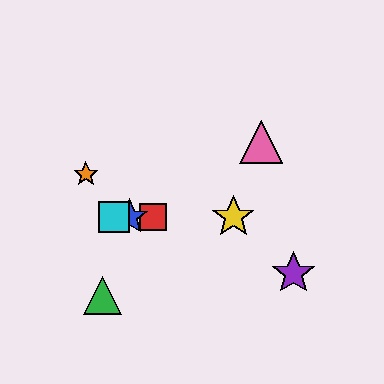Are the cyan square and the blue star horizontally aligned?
Yes, both are at y≈217.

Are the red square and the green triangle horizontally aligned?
No, the red square is at y≈217 and the green triangle is at y≈295.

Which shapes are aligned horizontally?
The red square, the blue star, the yellow star, the cyan square are aligned horizontally.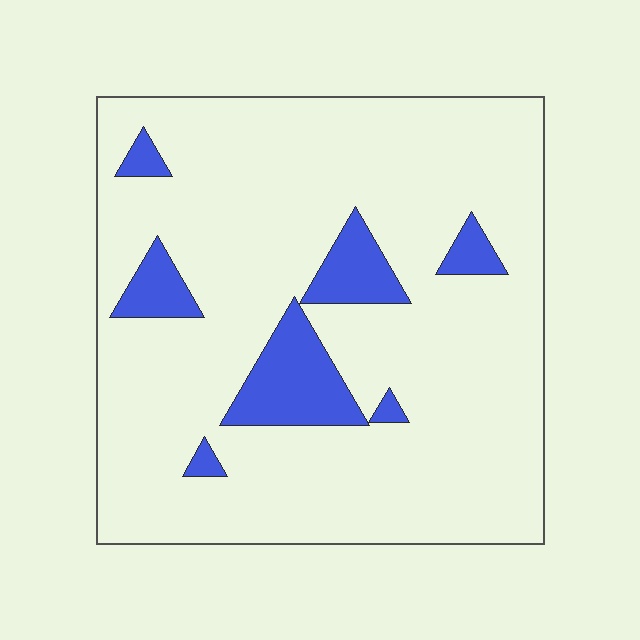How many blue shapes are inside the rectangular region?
7.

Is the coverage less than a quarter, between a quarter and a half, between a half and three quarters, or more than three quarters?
Less than a quarter.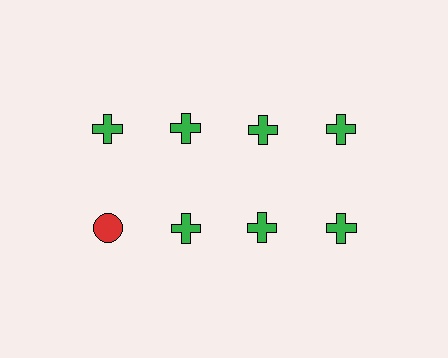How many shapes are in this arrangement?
There are 8 shapes arranged in a grid pattern.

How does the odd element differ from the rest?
It differs in both color (red instead of green) and shape (circle instead of cross).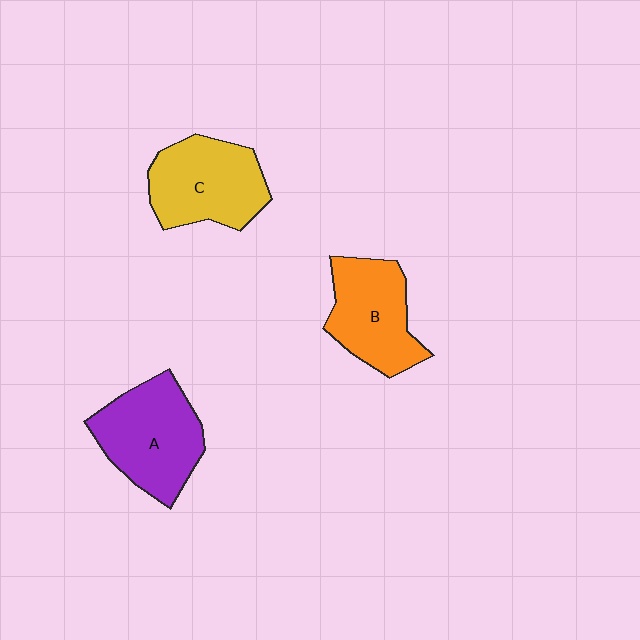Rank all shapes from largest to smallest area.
From largest to smallest: A (purple), C (yellow), B (orange).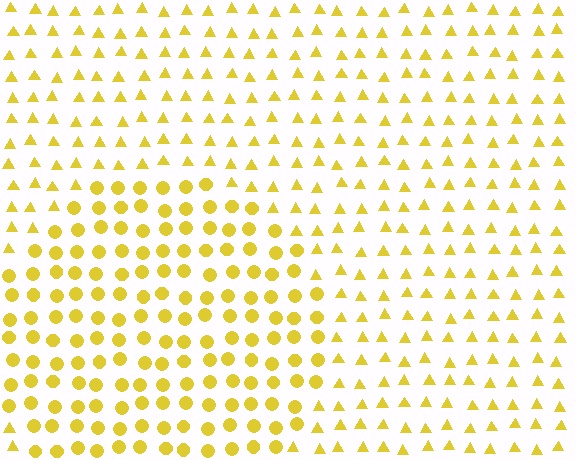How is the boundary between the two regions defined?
The boundary is defined by a change in element shape: circles inside vs. triangles outside. All elements share the same color and spacing.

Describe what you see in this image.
The image is filled with small yellow elements arranged in a uniform grid. A circle-shaped region contains circles, while the surrounding area contains triangles. The boundary is defined purely by the change in element shape.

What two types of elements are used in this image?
The image uses circles inside the circle region and triangles outside it.